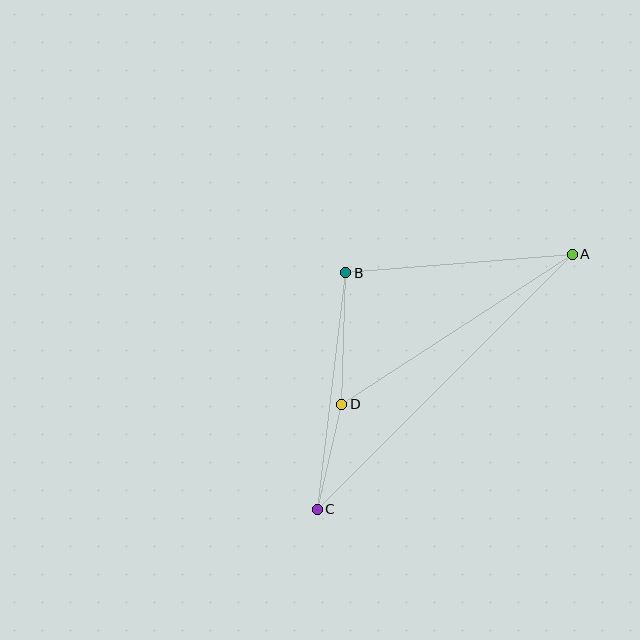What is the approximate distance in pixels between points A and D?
The distance between A and D is approximately 275 pixels.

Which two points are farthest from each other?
Points A and C are farthest from each other.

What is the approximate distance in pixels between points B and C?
The distance between B and C is approximately 238 pixels.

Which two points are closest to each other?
Points C and D are closest to each other.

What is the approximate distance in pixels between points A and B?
The distance between A and B is approximately 227 pixels.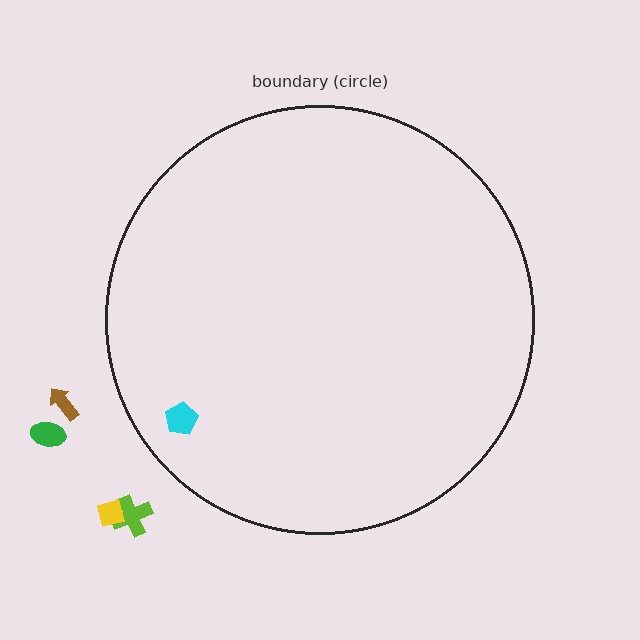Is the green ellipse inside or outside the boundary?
Outside.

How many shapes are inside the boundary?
1 inside, 4 outside.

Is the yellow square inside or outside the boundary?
Outside.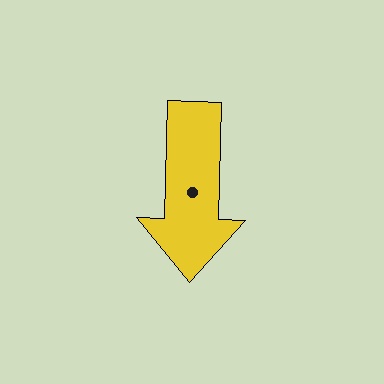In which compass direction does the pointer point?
South.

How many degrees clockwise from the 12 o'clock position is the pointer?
Approximately 182 degrees.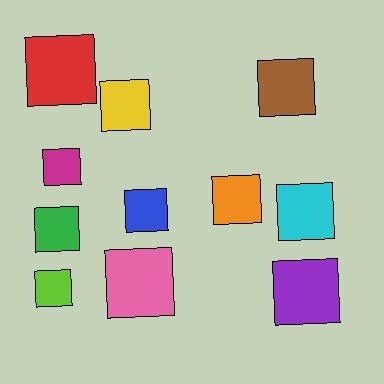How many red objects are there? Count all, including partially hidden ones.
There is 1 red object.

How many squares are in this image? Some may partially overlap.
There are 11 squares.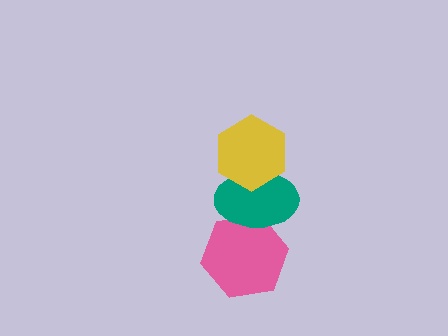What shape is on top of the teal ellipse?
The yellow hexagon is on top of the teal ellipse.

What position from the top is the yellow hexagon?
The yellow hexagon is 1st from the top.